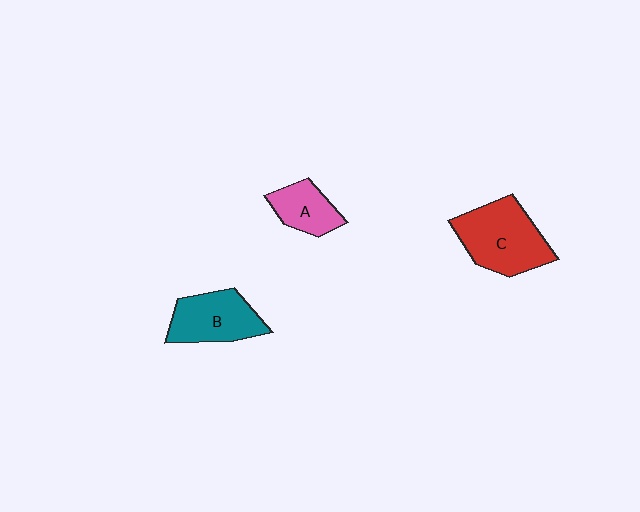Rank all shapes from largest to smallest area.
From largest to smallest: C (red), B (teal), A (pink).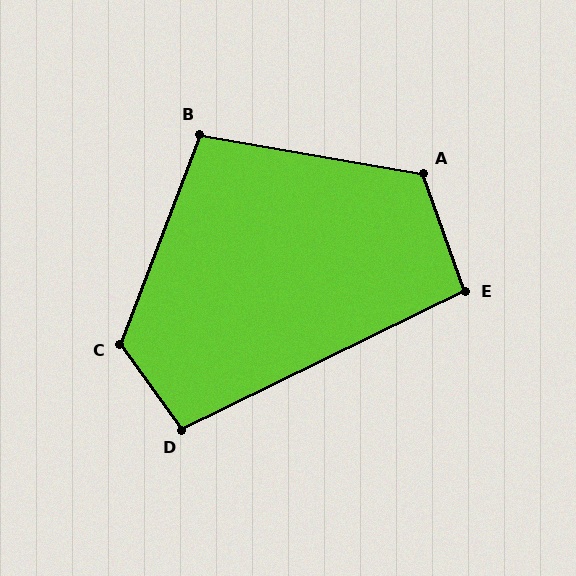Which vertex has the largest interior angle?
C, at approximately 123 degrees.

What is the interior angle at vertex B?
Approximately 101 degrees (obtuse).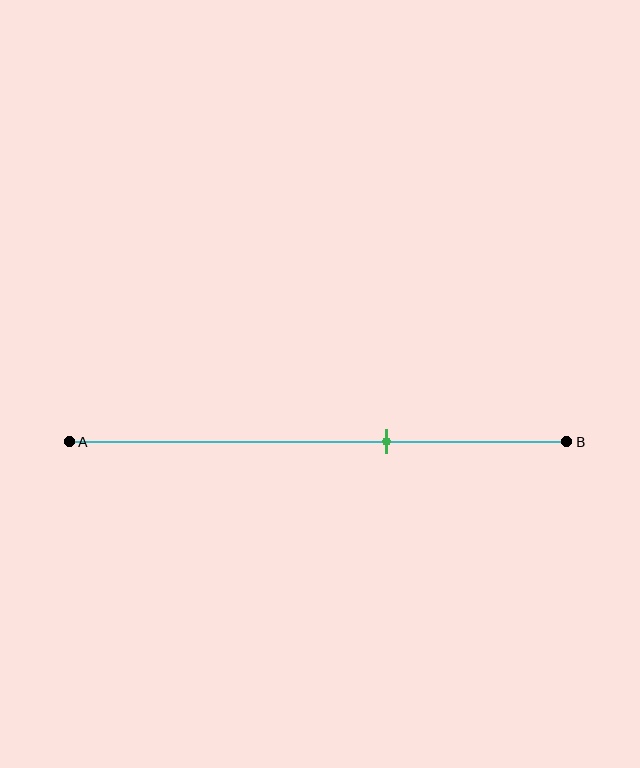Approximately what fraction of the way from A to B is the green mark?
The green mark is approximately 65% of the way from A to B.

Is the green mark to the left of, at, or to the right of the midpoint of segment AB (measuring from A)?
The green mark is to the right of the midpoint of segment AB.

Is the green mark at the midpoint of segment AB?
No, the mark is at about 65% from A, not at the 50% midpoint.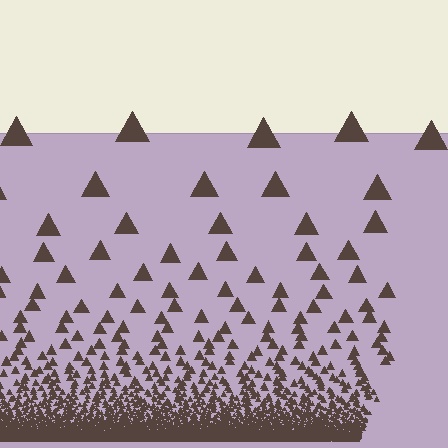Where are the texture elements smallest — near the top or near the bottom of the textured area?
Near the bottom.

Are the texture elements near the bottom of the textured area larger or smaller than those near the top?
Smaller. The gradient is inverted — elements near the bottom are smaller and denser.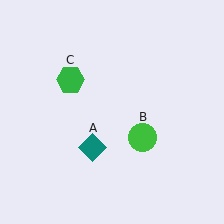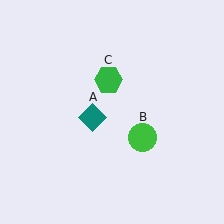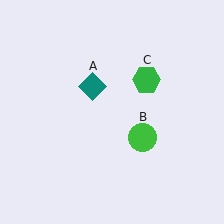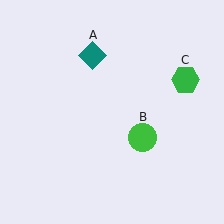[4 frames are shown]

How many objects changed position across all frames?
2 objects changed position: teal diamond (object A), green hexagon (object C).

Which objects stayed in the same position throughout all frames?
Green circle (object B) remained stationary.